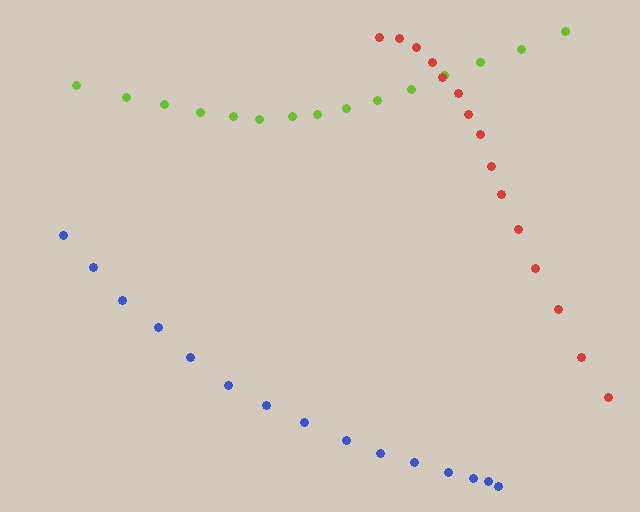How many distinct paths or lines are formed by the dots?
There are 3 distinct paths.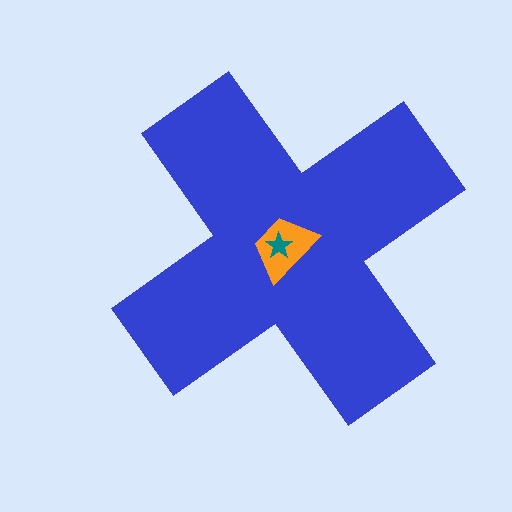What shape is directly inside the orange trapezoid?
The teal star.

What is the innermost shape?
The teal star.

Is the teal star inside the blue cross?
Yes.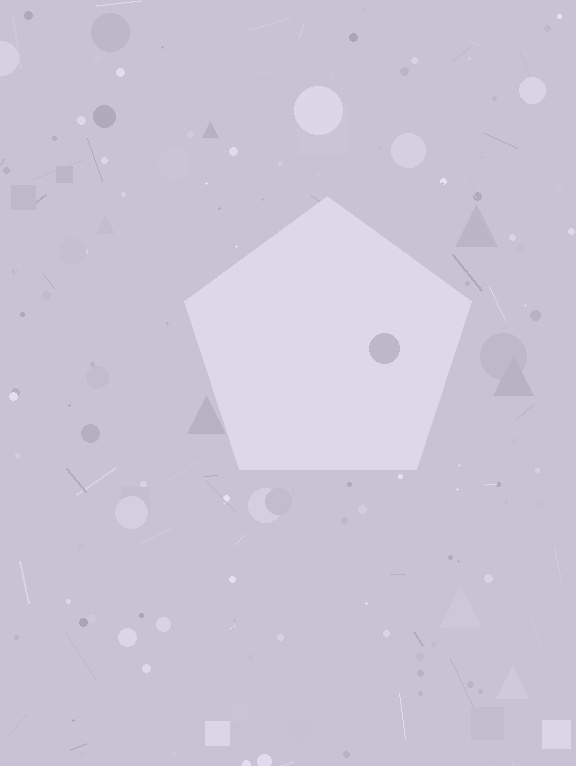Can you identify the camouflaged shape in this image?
The camouflaged shape is a pentagon.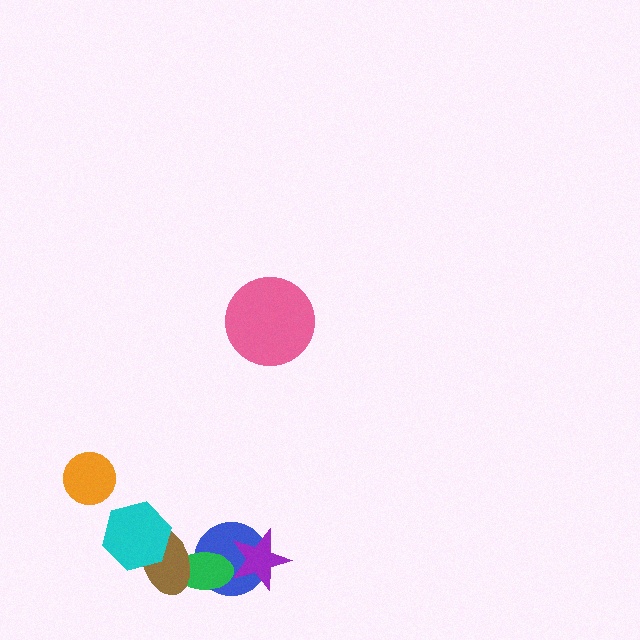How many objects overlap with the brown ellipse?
2 objects overlap with the brown ellipse.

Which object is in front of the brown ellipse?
The cyan hexagon is in front of the brown ellipse.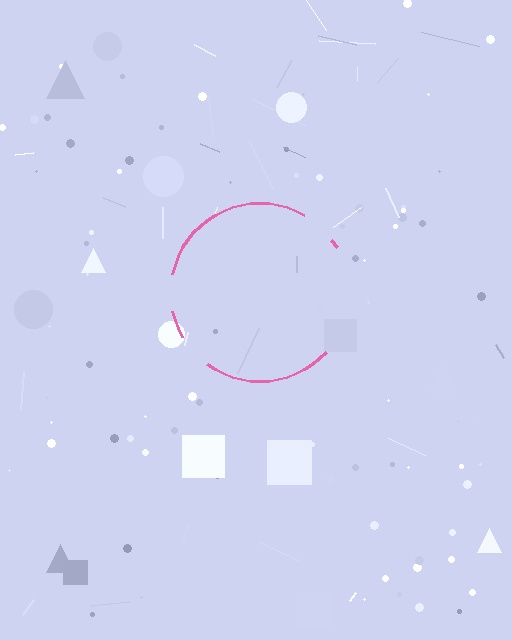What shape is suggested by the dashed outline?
The dashed outline suggests a circle.